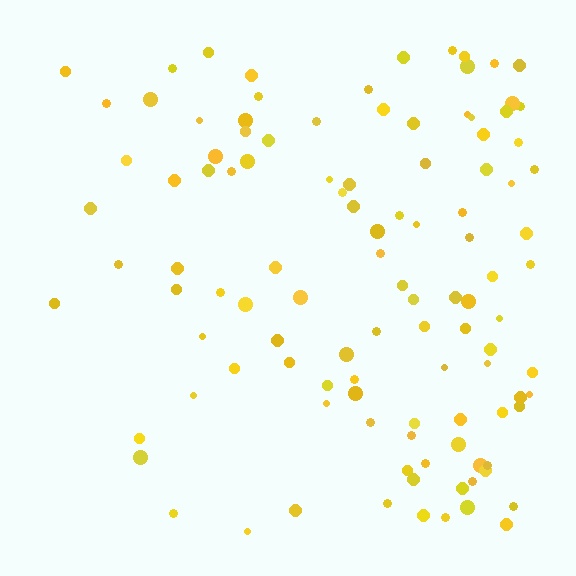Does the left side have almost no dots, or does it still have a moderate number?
Still a moderate number, just noticeably fewer than the right.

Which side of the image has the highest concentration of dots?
The right.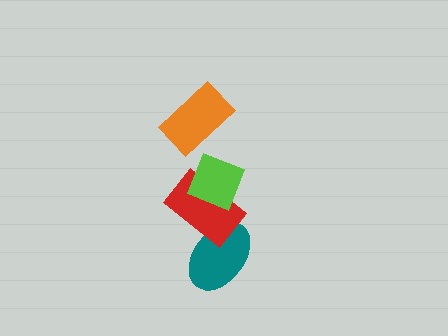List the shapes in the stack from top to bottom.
From top to bottom: the orange rectangle, the lime diamond, the red rectangle, the teal ellipse.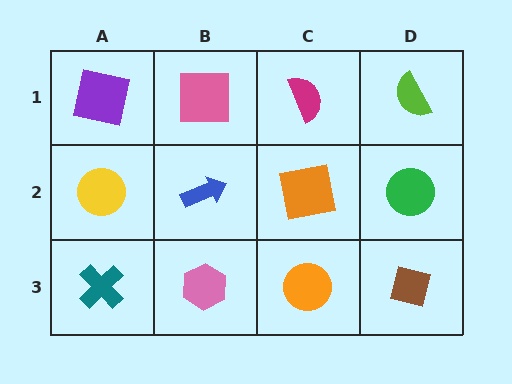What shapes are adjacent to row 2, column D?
A lime semicircle (row 1, column D), a brown square (row 3, column D), an orange square (row 2, column C).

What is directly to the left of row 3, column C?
A pink hexagon.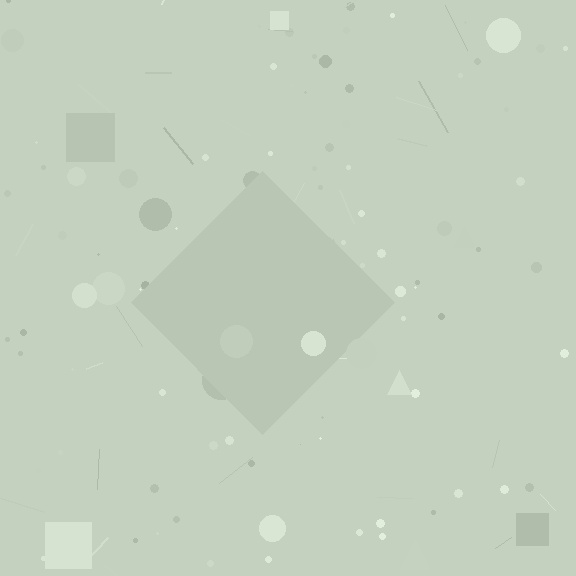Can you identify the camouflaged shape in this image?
The camouflaged shape is a diamond.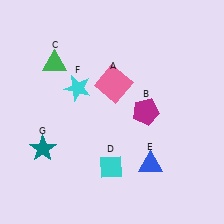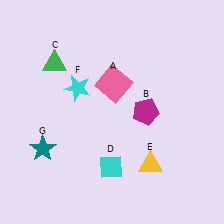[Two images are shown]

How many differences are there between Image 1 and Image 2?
There is 1 difference between the two images.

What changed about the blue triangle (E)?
In Image 1, E is blue. In Image 2, it changed to yellow.